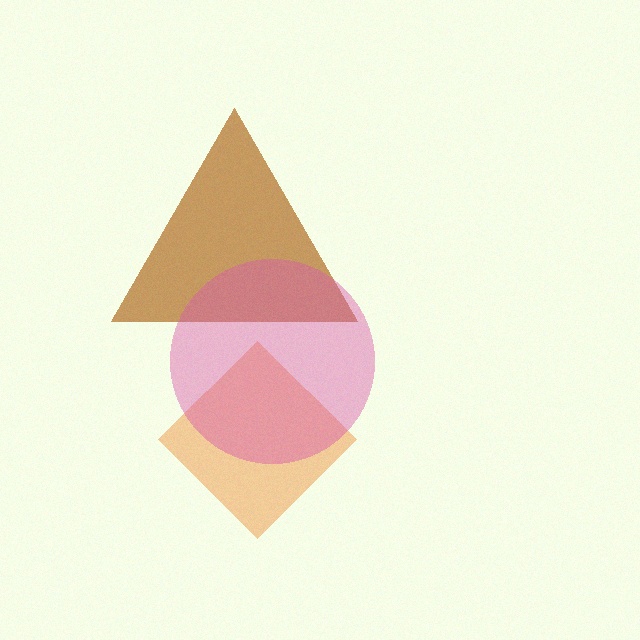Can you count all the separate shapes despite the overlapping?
Yes, there are 3 separate shapes.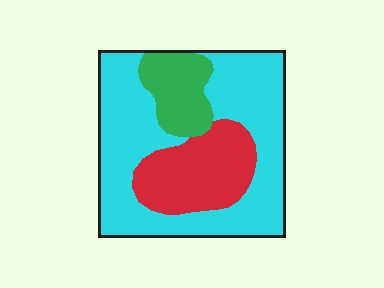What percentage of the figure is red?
Red covers around 25% of the figure.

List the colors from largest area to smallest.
From largest to smallest: cyan, red, green.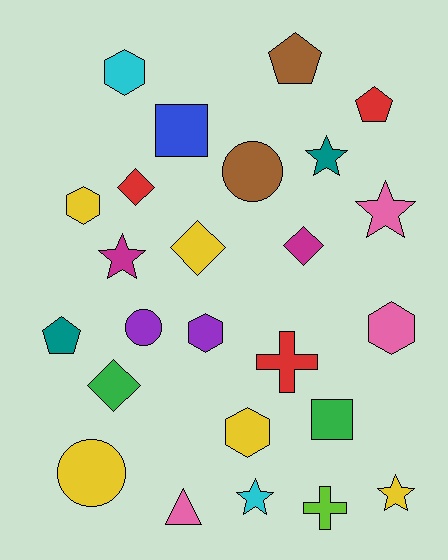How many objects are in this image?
There are 25 objects.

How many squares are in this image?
There are 2 squares.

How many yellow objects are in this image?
There are 5 yellow objects.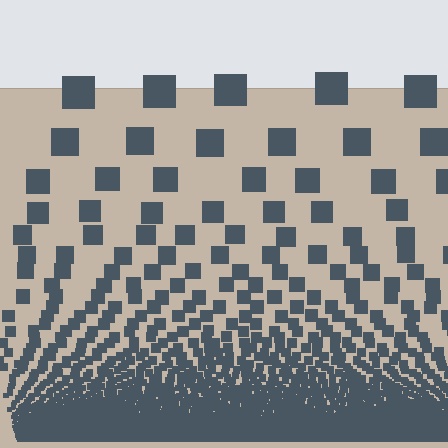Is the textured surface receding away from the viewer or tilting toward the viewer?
The surface appears to tilt toward the viewer. Texture elements get larger and sparser toward the top.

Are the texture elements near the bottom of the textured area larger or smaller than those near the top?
Smaller. The gradient is inverted — elements near the bottom are smaller and denser.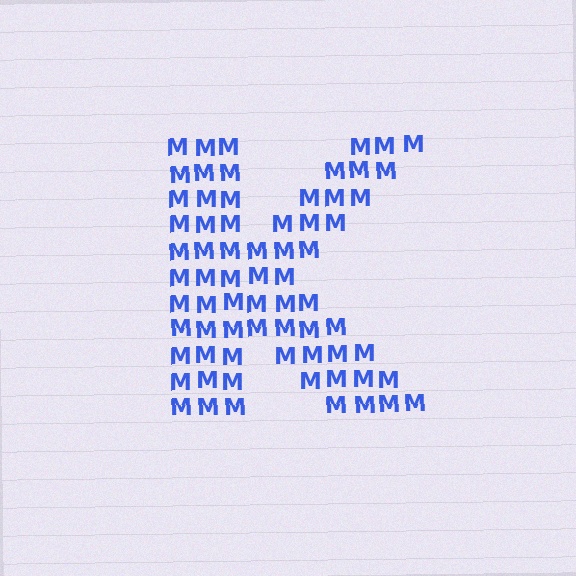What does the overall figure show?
The overall figure shows the letter K.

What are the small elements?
The small elements are letter M's.